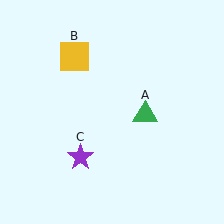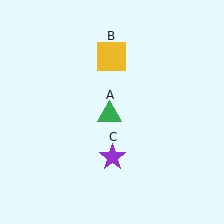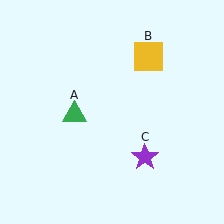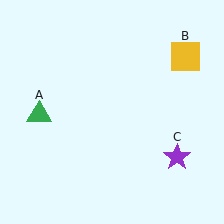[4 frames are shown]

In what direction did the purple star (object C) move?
The purple star (object C) moved right.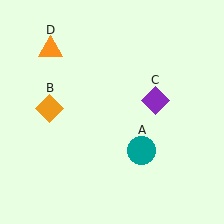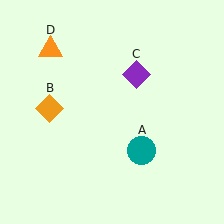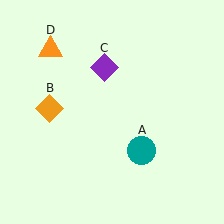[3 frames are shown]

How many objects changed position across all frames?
1 object changed position: purple diamond (object C).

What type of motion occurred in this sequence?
The purple diamond (object C) rotated counterclockwise around the center of the scene.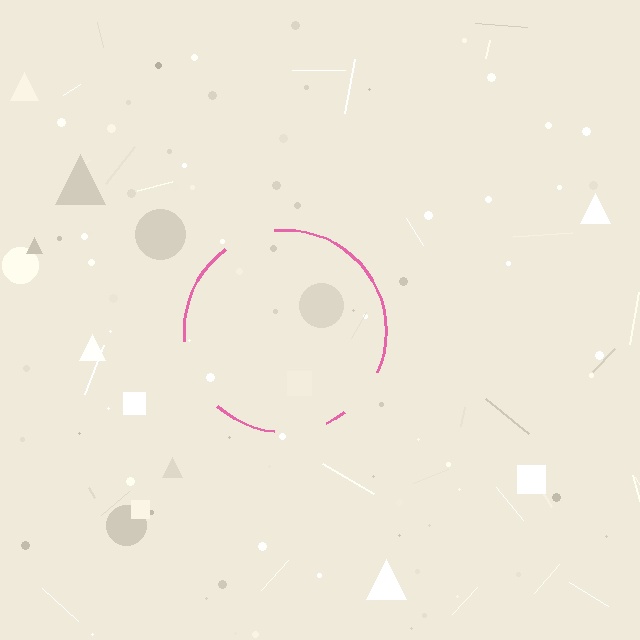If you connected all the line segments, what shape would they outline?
They would outline a circle.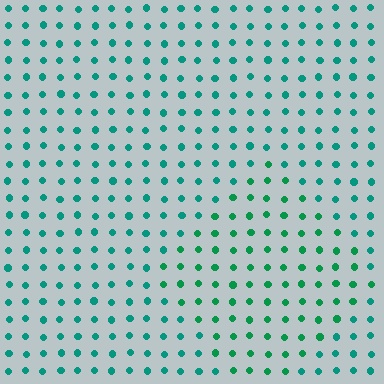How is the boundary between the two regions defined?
The boundary is defined purely by a slight shift in hue (about 23 degrees). Spacing, size, and orientation are identical on both sides.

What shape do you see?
I see a diamond.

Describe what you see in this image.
The image is filled with small teal elements in a uniform arrangement. A diamond-shaped region is visible where the elements are tinted to a slightly different hue, forming a subtle color boundary.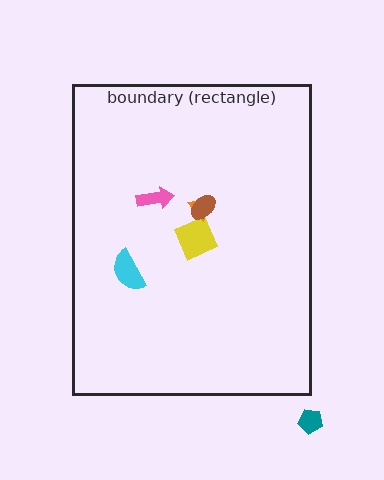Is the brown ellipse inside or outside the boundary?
Inside.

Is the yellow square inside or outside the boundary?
Inside.